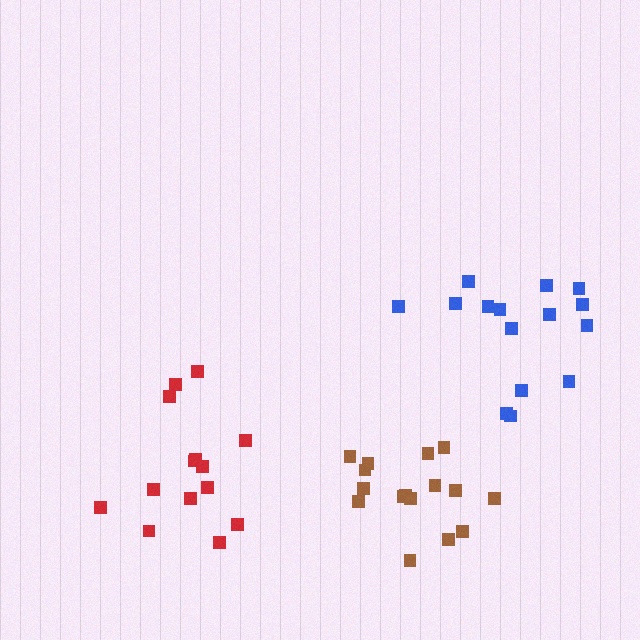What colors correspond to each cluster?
The clusters are colored: blue, brown, red.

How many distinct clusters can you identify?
There are 3 distinct clusters.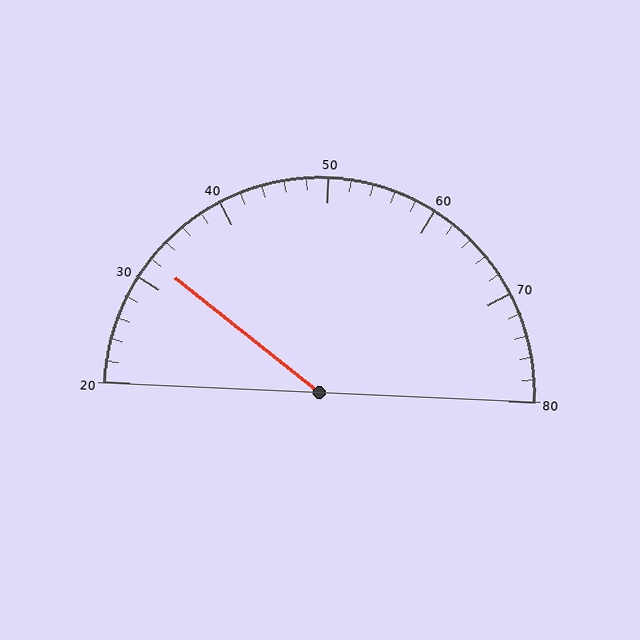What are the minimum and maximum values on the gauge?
The gauge ranges from 20 to 80.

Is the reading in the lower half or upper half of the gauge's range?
The reading is in the lower half of the range (20 to 80).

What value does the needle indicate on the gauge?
The needle indicates approximately 32.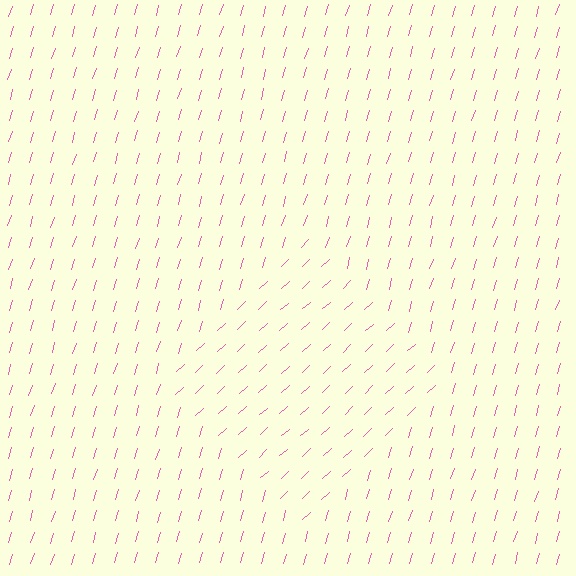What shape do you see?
I see a diamond.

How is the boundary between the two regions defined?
The boundary is defined purely by a change in line orientation (approximately 31 degrees difference). All lines are the same color and thickness.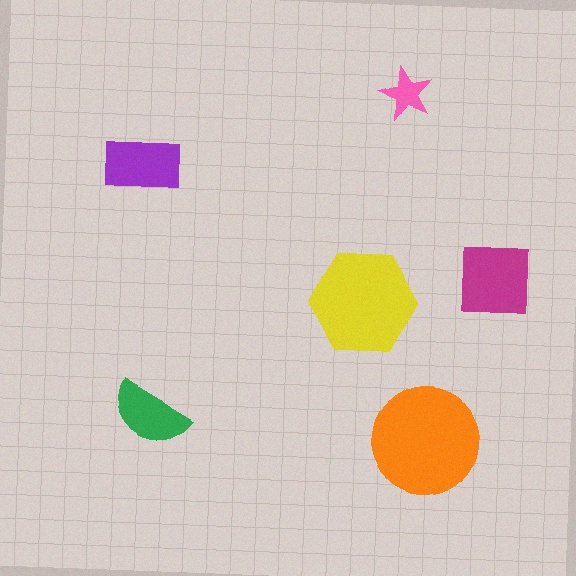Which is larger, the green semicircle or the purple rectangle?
The purple rectangle.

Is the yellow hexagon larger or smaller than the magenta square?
Larger.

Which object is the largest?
The orange circle.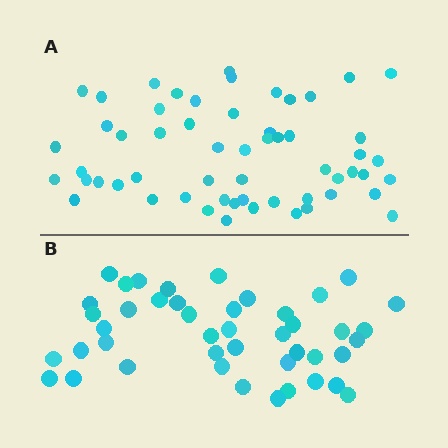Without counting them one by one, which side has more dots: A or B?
Region A (the top region) has more dots.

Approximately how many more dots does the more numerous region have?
Region A has approximately 15 more dots than region B.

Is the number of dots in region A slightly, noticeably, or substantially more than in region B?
Region A has noticeably more, but not dramatically so. The ratio is roughly 1.3 to 1.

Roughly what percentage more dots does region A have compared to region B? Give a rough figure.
About 30% more.